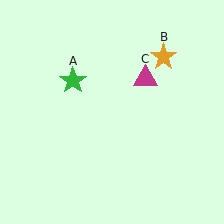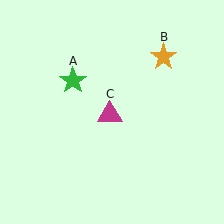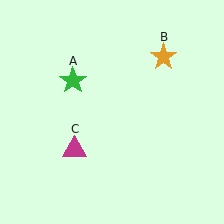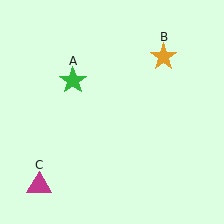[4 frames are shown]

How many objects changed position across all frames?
1 object changed position: magenta triangle (object C).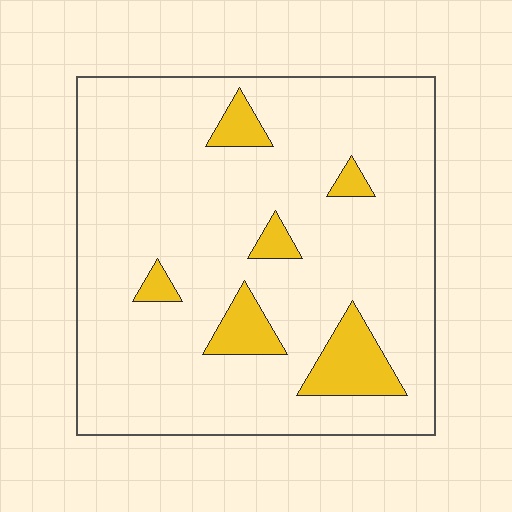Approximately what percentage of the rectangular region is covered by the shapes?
Approximately 10%.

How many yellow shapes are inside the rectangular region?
6.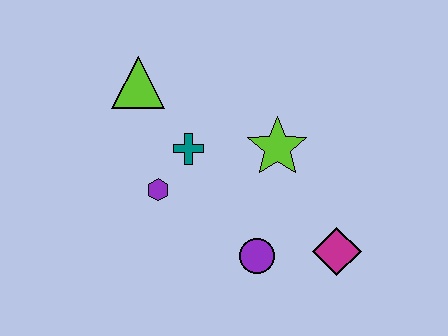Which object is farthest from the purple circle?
The lime triangle is farthest from the purple circle.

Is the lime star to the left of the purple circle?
No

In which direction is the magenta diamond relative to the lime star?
The magenta diamond is below the lime star.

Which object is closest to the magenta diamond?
The purple circle is closest to the magenta diamond.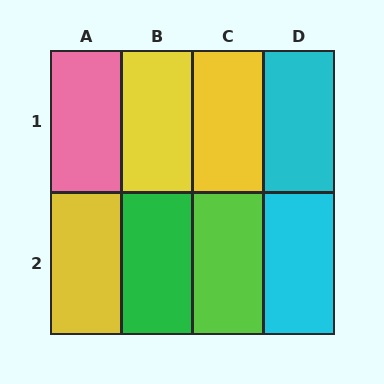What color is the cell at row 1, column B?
Yellow.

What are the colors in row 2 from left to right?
Yellow, green, lime, cyan.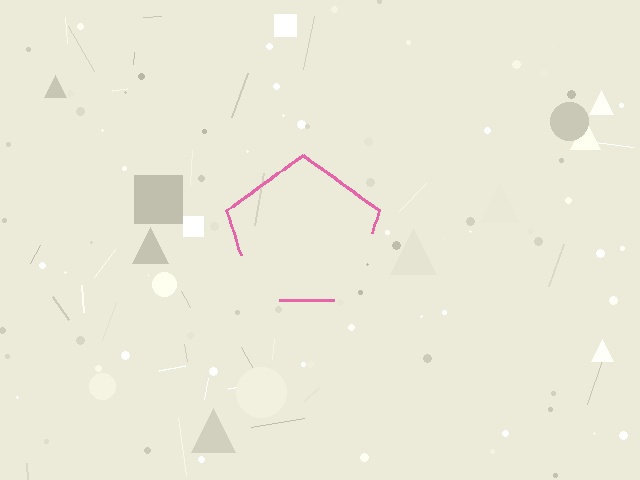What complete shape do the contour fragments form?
The contour fragments form a pentagon.